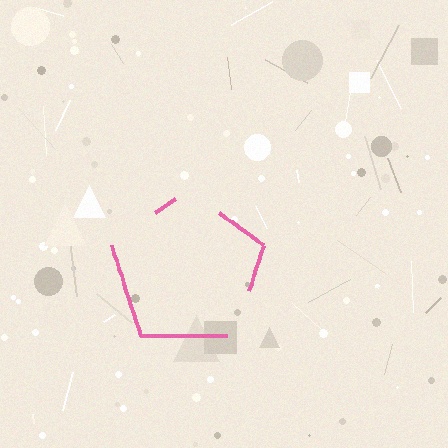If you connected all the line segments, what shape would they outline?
They would outline a pentagon.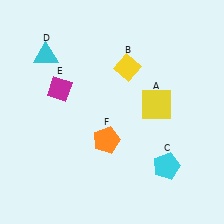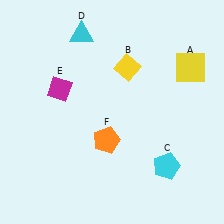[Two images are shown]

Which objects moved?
The objects that moved are: the yellow square (A), the cyan triangle (D).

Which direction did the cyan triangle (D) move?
The cyan triangle (D) moved right.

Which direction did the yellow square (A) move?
The yellow square (A) moved up.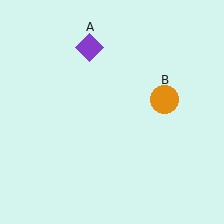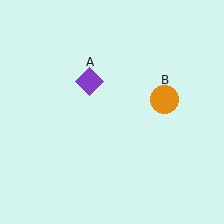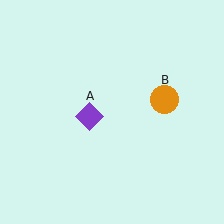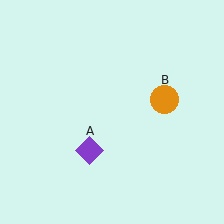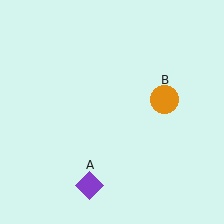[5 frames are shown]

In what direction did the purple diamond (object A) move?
The purple diamond (object A) moved down.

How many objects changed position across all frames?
1 object changed position: purple diamond (object A).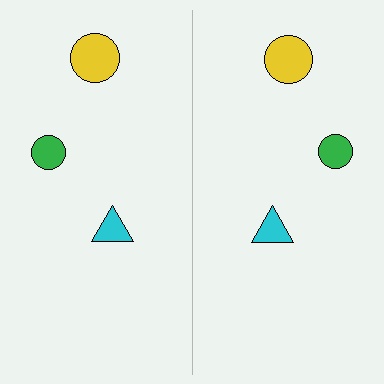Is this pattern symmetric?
Yes, this pattern has bilateral (reflection) symmetry.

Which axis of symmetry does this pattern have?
The pattern has a vertical axis of symmetry running through the center of the image.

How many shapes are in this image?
There are 6 shapes in this image.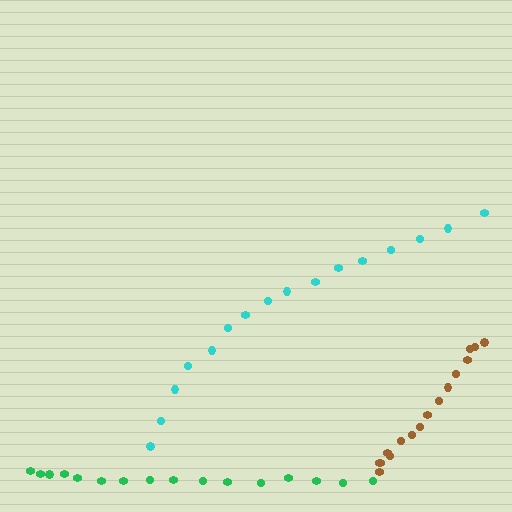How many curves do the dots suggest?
There are 3 distinct paths.